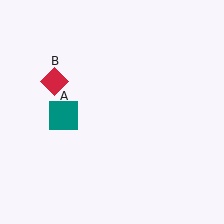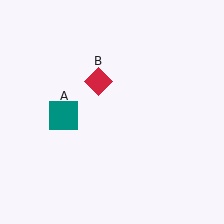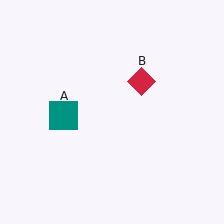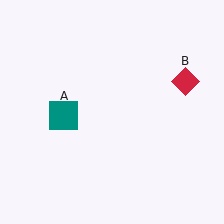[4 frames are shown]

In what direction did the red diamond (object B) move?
The red diamond (object B) moved right.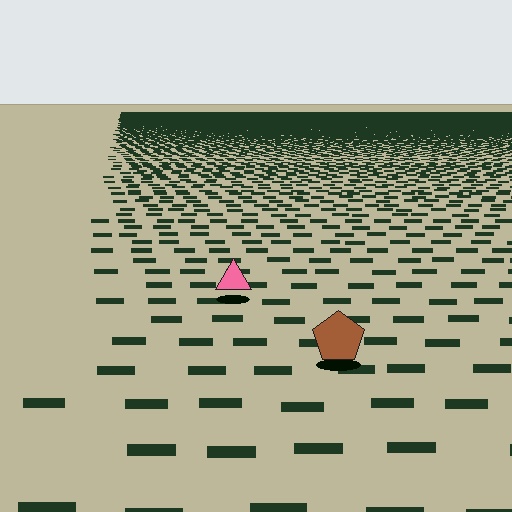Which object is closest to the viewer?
The brown pentagon is closest. The texture marks near it are larger and more spread out.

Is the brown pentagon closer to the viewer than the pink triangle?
Yes. The brown pentagon is closer — you can tell from the texture gradient: the ground texture is coarser near it.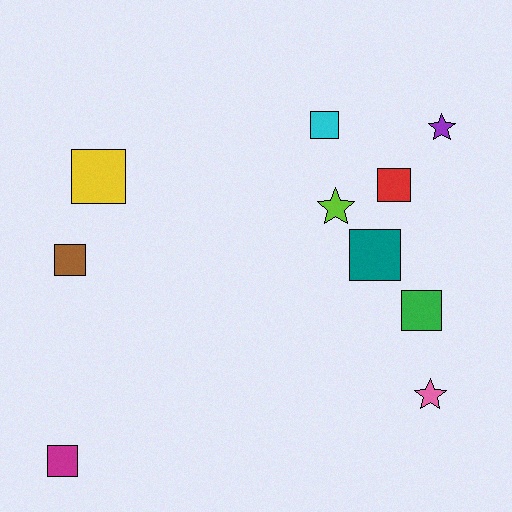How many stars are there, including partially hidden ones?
There are 3 stars.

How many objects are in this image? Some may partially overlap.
There are 10 objects.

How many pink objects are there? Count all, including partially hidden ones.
There is 1 pink object.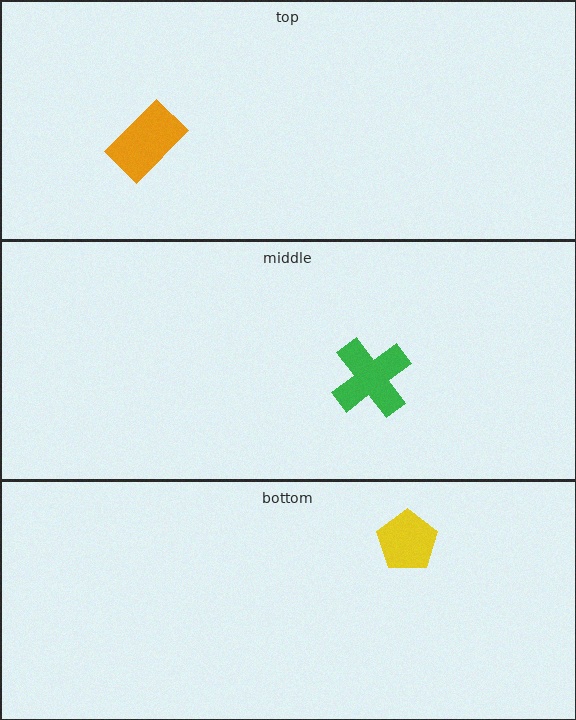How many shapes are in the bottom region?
1.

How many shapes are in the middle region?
1.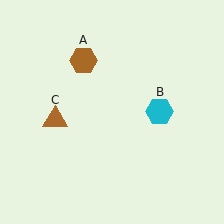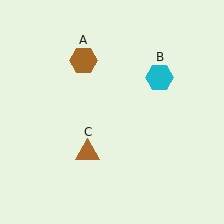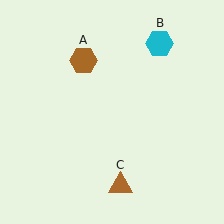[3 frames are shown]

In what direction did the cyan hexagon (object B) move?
The cyan hexagon (object B) moved up.